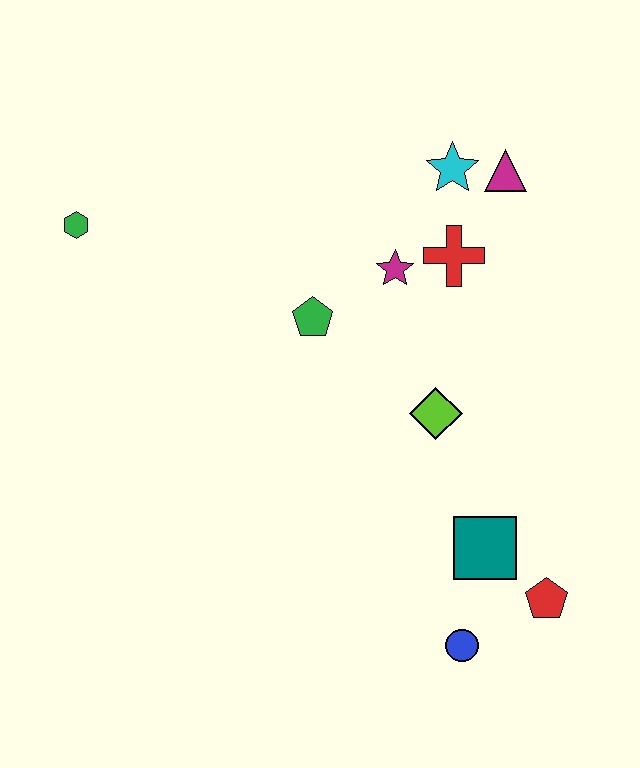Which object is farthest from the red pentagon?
The green hexagon is farthest from the red pentagon.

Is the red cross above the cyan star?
No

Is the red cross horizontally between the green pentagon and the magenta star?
No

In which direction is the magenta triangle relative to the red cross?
The magenta triangle is above the red cross.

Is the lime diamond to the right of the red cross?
No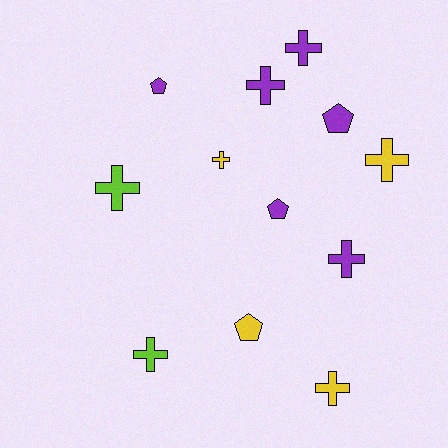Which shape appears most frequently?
Cross, with 8 objects.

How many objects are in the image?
There are 12 objects.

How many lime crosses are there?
There are 2 lime crosses.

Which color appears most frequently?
Purple, with 6 objects.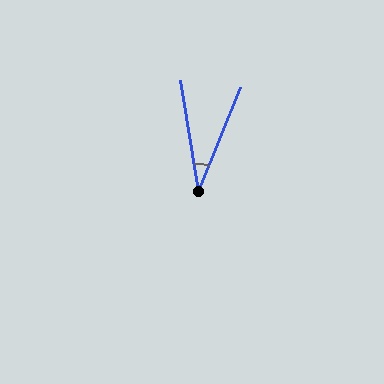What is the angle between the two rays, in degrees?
Approximately 31 degrees.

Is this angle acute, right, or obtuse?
It is acute.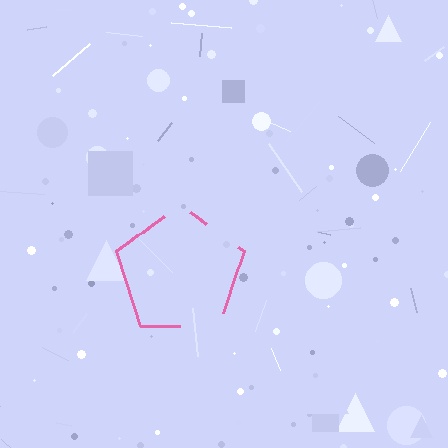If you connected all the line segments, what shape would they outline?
They would outline a pentagon.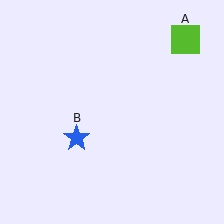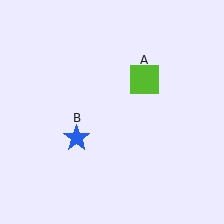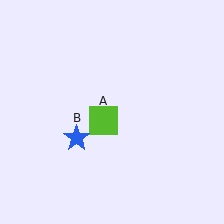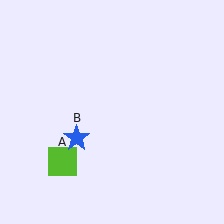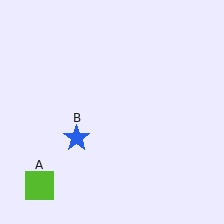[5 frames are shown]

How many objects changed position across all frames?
1 object changed position: lime square (object A).